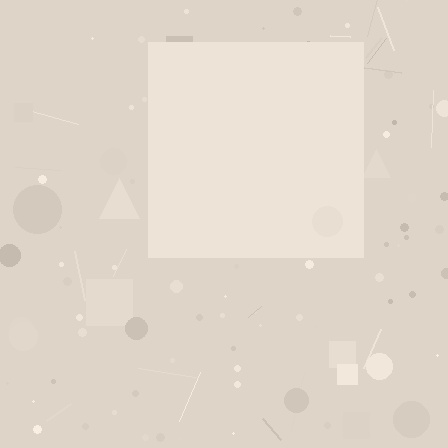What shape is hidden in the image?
A square is hidden in the image.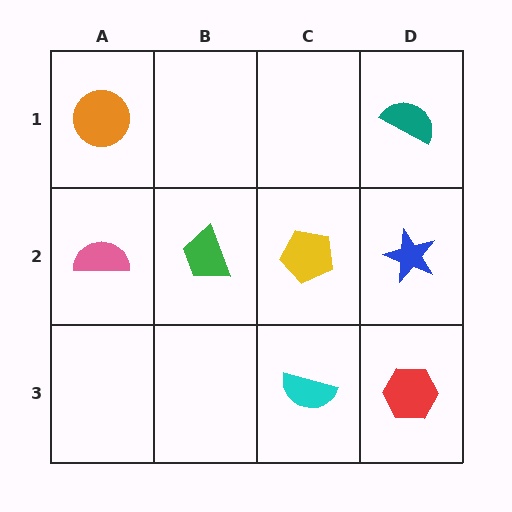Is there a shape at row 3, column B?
No, that cell is empty.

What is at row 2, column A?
A pink semicircle.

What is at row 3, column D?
A red hexagon.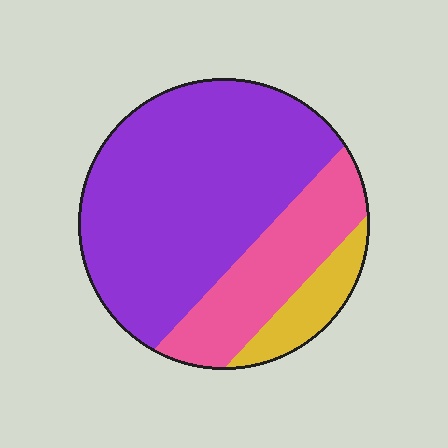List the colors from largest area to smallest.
From largest to smallest: purple, pink, yellow.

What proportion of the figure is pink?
Pink takes up between a sixth and a third of the figure.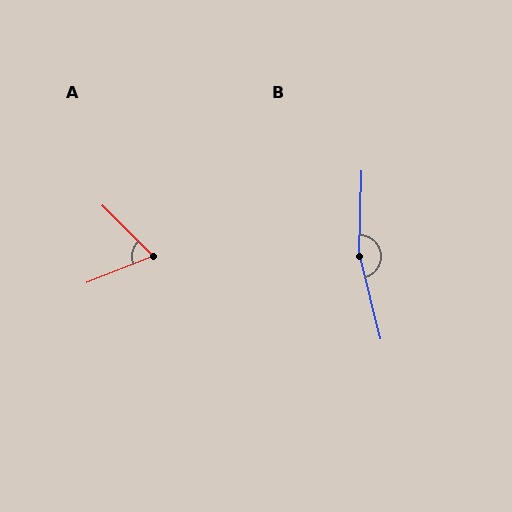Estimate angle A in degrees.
Approximately 67 degrees.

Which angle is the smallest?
A, at approximately 67 degrees.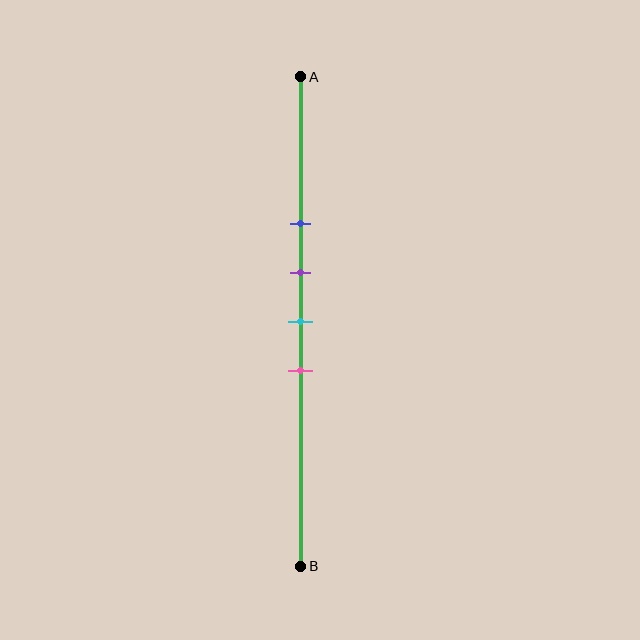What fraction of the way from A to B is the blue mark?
The blue mark is approximately 30% (0.3) of the way from A to B.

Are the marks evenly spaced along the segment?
Yes, the marks are approximately evenly spaced.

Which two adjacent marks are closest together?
The purple and cyan marks are the closest adjacent pair.